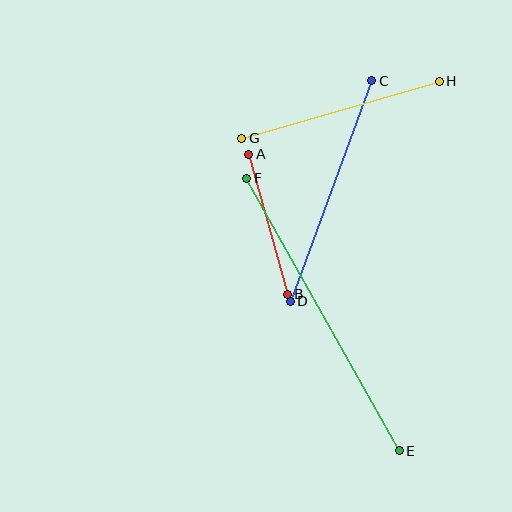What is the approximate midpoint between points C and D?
The midpoint is at approximately (331, 191) pixels.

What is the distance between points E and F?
The distance is approximately 313 pixels.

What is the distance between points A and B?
The distance is approximately 145 pixels.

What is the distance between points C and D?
The distance is approximately 235 pixels.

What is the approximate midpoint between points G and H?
The midpoint is at approximately (340, 110) pixels.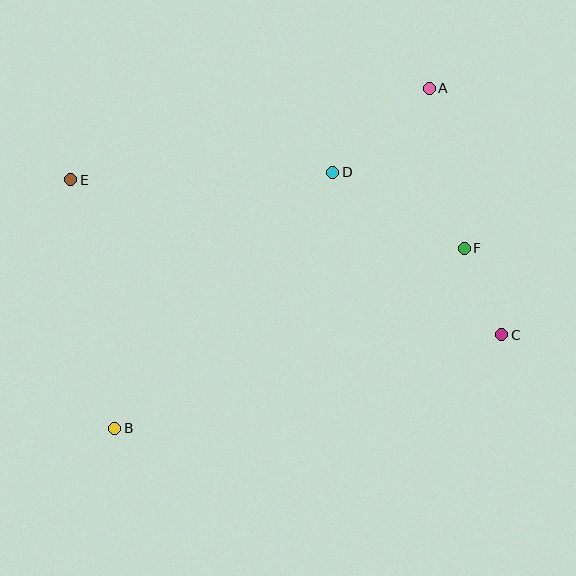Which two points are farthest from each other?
Points A and B are farthest from each other.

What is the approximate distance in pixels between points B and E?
The distance between B and E is approximately 252 pixels.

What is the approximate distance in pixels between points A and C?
The distance between A and C is approximately 257 pixels.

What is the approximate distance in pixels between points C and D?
The distance between C and D is approximately 234 pixels.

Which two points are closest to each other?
Points C and F are closest to each other.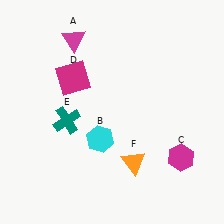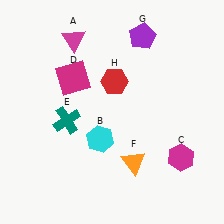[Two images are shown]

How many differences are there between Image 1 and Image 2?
There are 2 differences between the two images.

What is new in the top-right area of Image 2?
A red hexagon (H) was added in the top-right area of Image 2.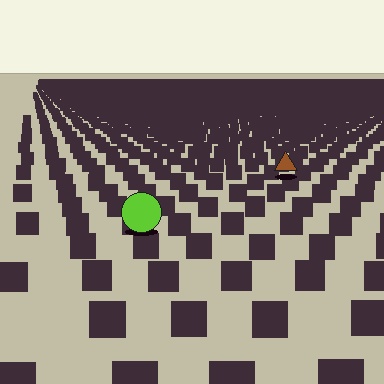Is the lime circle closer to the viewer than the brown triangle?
Yes. The lime circle is closer — you can tell from the texture gradient: the ground texture is coarser near it.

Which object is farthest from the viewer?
The brown triangle is farthest from the viewer. It appears smaller and the ground texture around it is denser.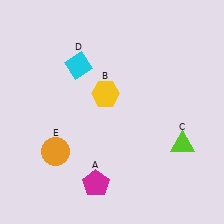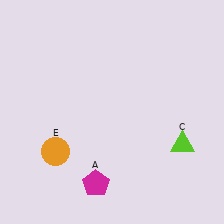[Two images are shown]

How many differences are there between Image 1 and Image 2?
There are 2 differences between the two images.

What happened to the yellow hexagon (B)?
The yellow hexagon (B) was removed in Image 2. It was in the top-left area of Image 1.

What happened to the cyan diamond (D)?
The cyan diamond (D) was removed in Image 2. It was in the top-left area of Image 1.